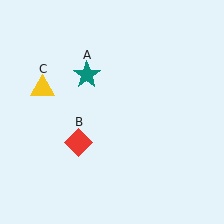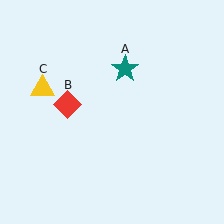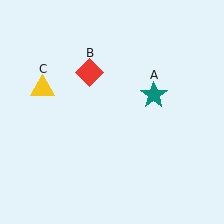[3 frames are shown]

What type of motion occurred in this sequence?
The teal star (object A), red diamond (object B) rotated clockwise around the center of the scene.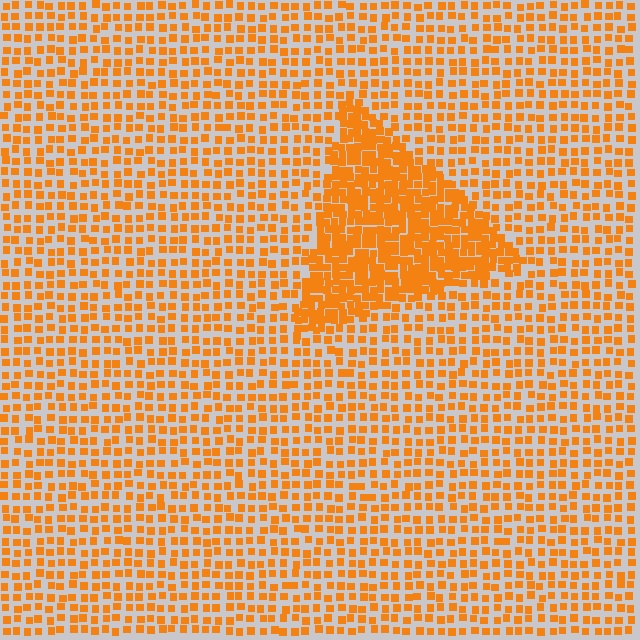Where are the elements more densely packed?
The elements are more densely packed inside the triangle boundary.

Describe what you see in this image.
The image contains small orange elements arranged at two different densities. A triangle-shaped region is visible where the elements are more densely packed than the surrounding area.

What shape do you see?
I see a triangle.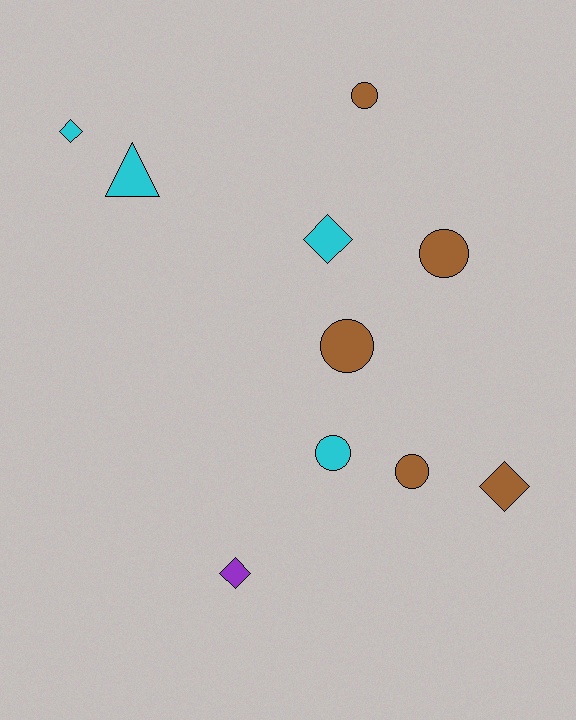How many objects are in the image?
There are 10 objects.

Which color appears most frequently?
Brown, with 5 objects.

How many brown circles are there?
There are 4 brown circles.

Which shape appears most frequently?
Circle, with 5 objects.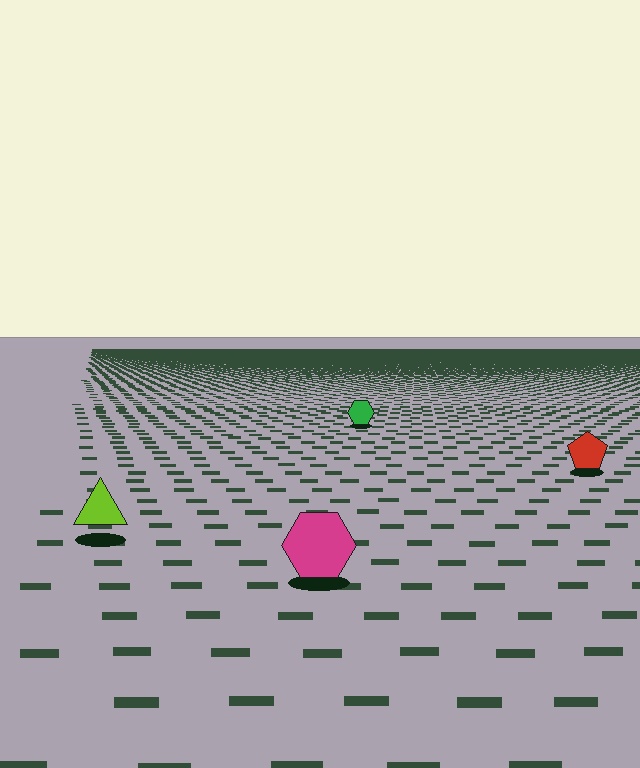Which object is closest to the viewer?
The magenta hexagon is closest. The texture marks near it are larger and more spread out.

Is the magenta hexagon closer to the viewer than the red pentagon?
Yes. The magenta hexagon is closer — you can tell from the texture gradient: the ground texture is coarser near it.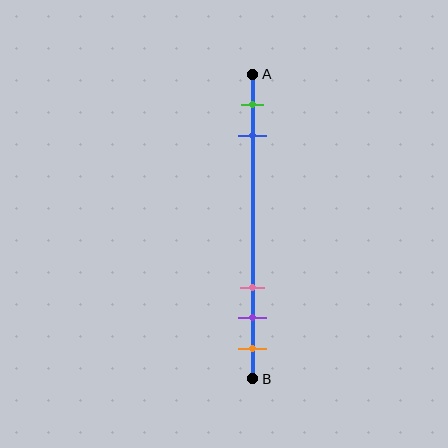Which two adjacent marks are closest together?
The purple and orange marks are the closest adjacent pair.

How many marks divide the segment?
There are 5 marks dividing the segment.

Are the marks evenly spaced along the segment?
No, the marks are not evenly spaced.